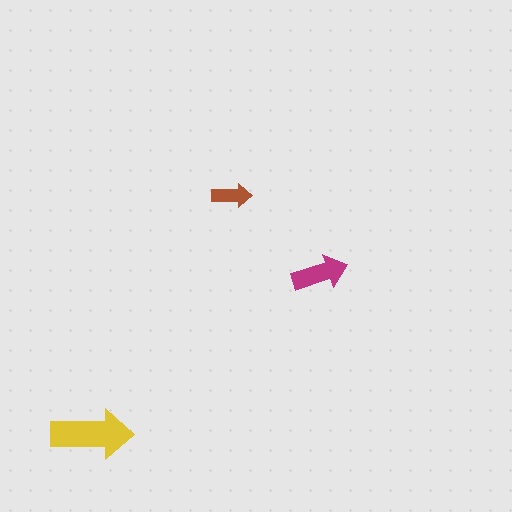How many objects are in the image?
There are 3 objects in the image.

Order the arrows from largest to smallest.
the yellow one, the magenta one, the brown one.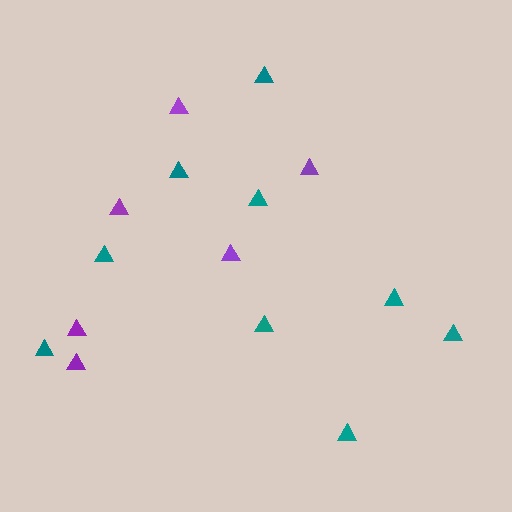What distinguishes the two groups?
There are 2 groups: one group of teal triangles (9) and one group of purple triangles (6).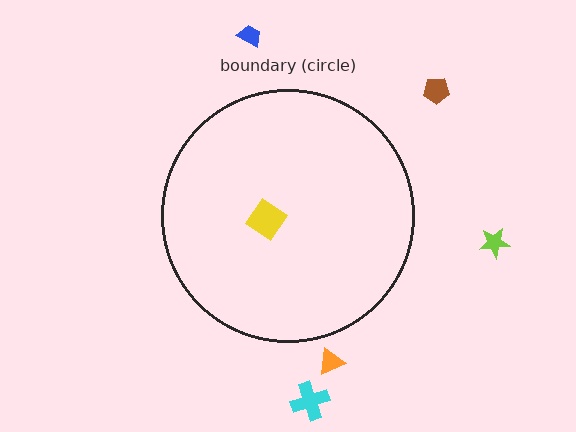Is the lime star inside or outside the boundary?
Outside.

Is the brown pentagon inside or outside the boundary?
Outside.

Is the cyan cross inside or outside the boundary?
Outside.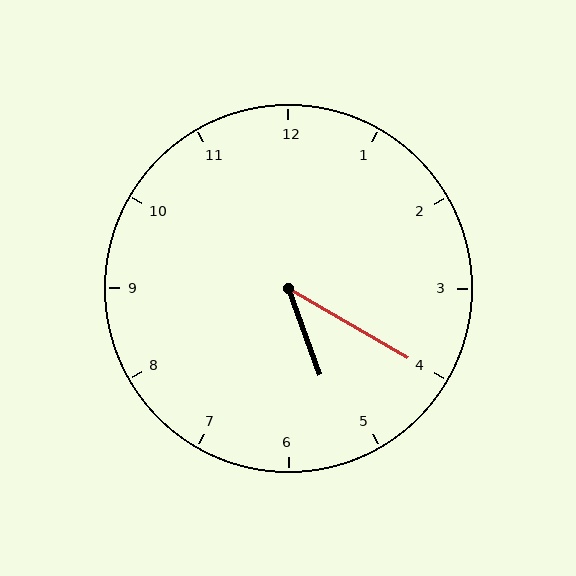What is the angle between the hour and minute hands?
Approximately 40 degrees.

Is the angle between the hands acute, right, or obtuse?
It is acute.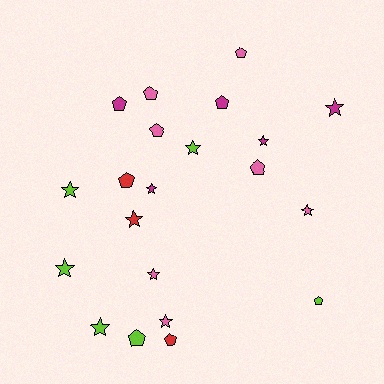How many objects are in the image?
There are 21 objects.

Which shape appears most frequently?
Star, with 11 objects.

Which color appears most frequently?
Pink, with 7 objects.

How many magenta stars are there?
There are 3 magenta stars.